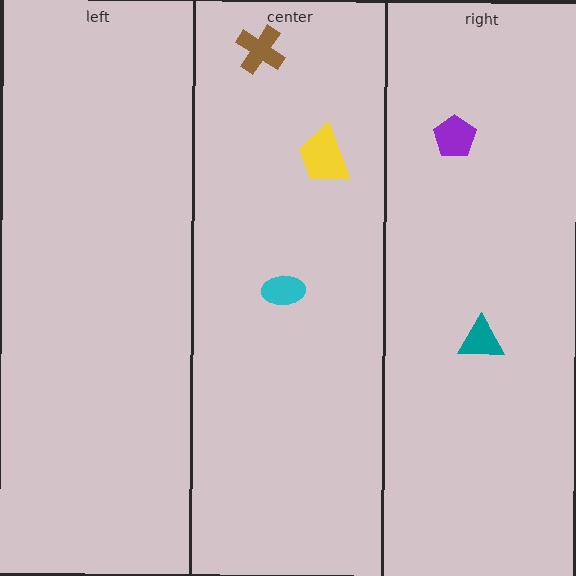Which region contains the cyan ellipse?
The center region.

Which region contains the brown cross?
The center region.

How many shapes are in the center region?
3.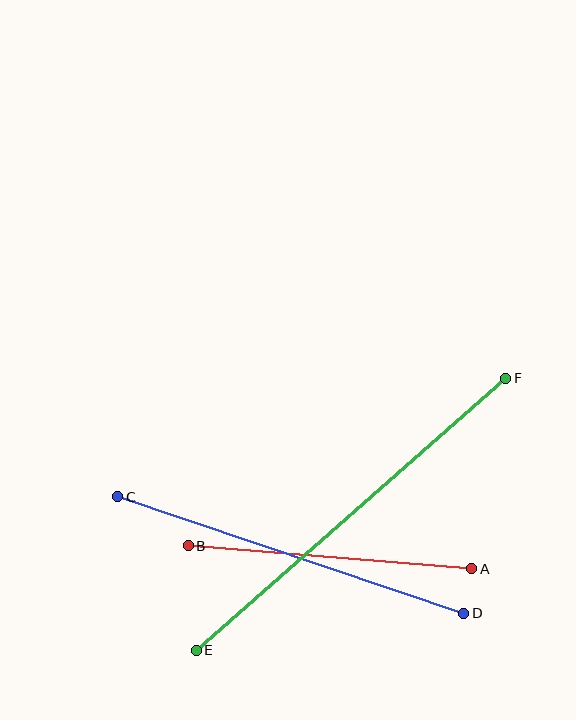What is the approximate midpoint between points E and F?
The midpoint is at approximately (351, 514) pixels.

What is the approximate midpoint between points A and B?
The midpoint is at approximately (330, 557) pixels.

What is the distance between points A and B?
The distance is approximately 284 pixels.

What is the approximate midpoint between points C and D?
The midpoint is at approximately (291, 555) pixels.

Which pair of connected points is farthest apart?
Points E and F are farthest apart.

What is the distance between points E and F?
The distance is approximately 412 pixels.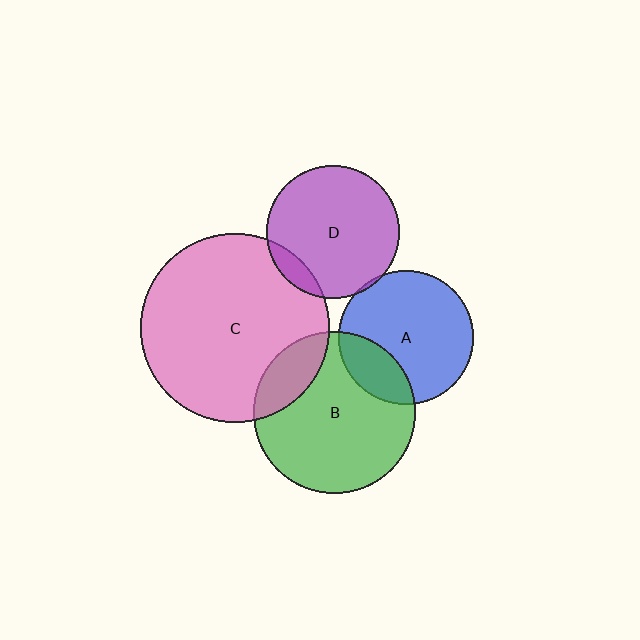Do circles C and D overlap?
Yes.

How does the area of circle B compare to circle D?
Approximately 1.5 times.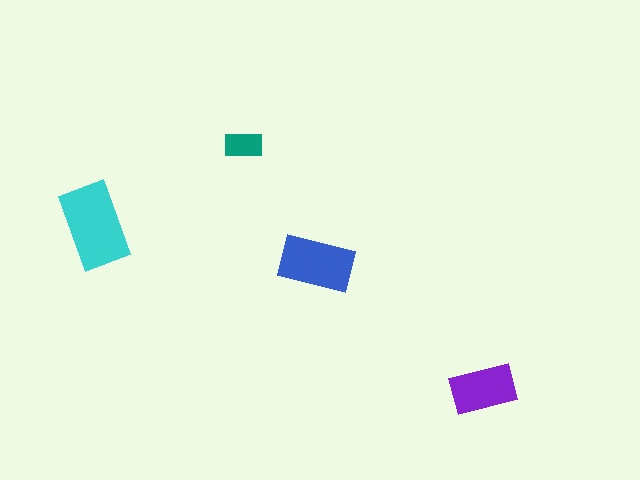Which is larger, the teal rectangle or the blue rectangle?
The blue one.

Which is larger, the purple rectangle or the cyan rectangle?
The cyan one.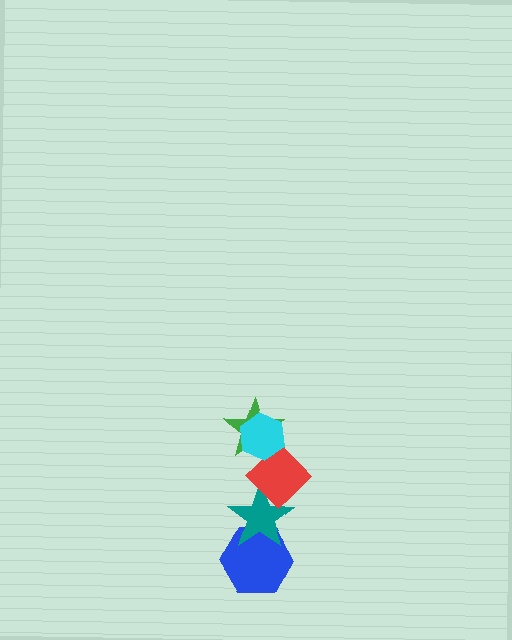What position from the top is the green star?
The green star is 2nd from the top.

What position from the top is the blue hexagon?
The blue hexagon is 5th from the top.